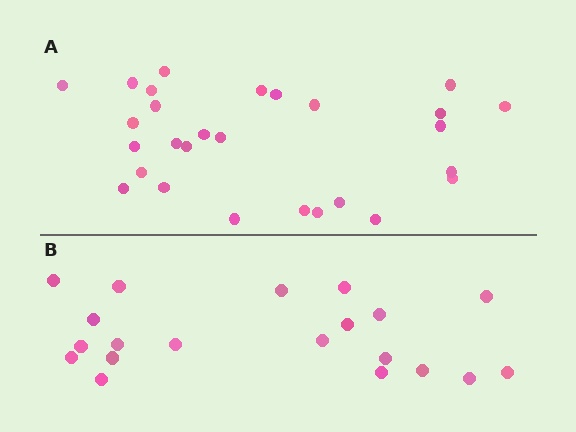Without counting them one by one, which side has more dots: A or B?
Region A (the top region) has more dots.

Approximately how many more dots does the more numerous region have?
Region A has roughly 8 or so more dots than region B.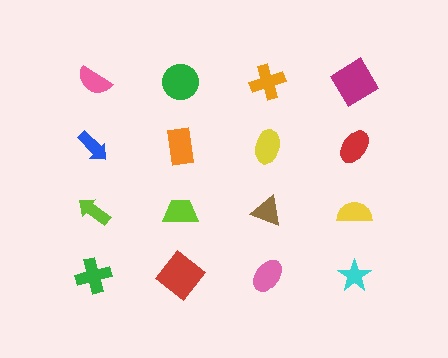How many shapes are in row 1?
4 shapes.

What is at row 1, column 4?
A magenta diamond.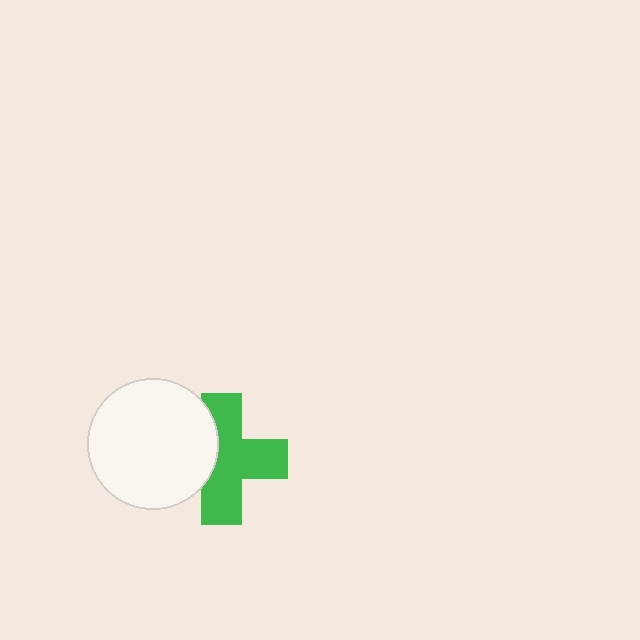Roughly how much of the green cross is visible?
Most of it is visible (roughly 68%).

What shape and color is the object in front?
The object in front is a white circle.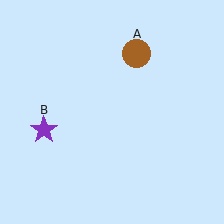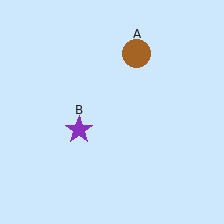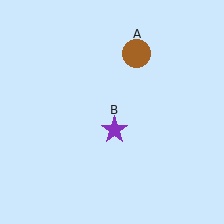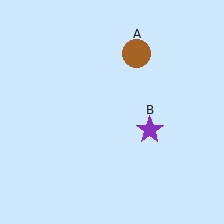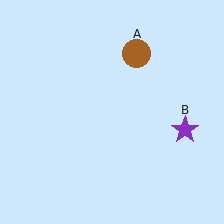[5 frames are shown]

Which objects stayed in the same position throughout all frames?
Brown circle (object A) remained stationary.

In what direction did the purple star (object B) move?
The purple star (object B) moved right.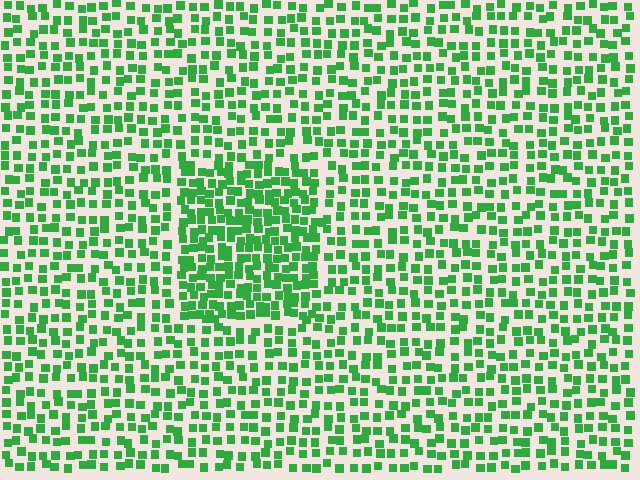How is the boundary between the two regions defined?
The boundary is defined by a change in element density (approximately 1.8x ratio). All elements are the same color, size, and shape.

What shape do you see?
I see a rectangle.